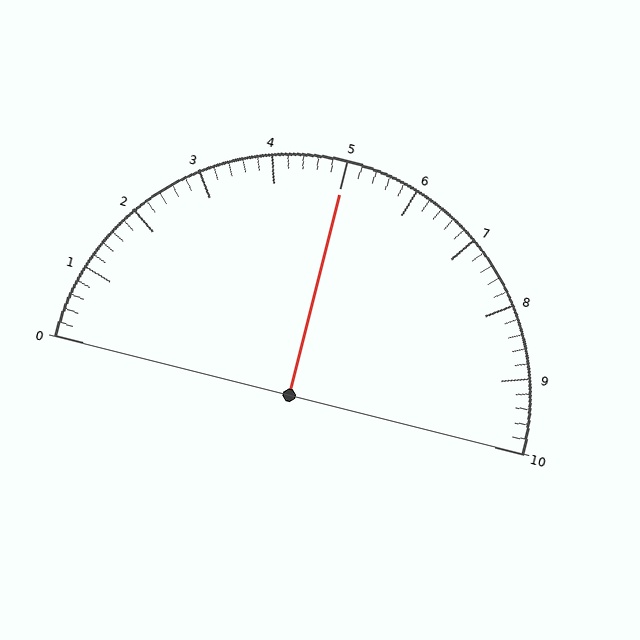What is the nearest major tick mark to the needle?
The nearest major tick mark is 5.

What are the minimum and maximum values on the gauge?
The gauge ranges from 0 to 10.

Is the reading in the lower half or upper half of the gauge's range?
The reading is in the upper half of the range (0 to 10).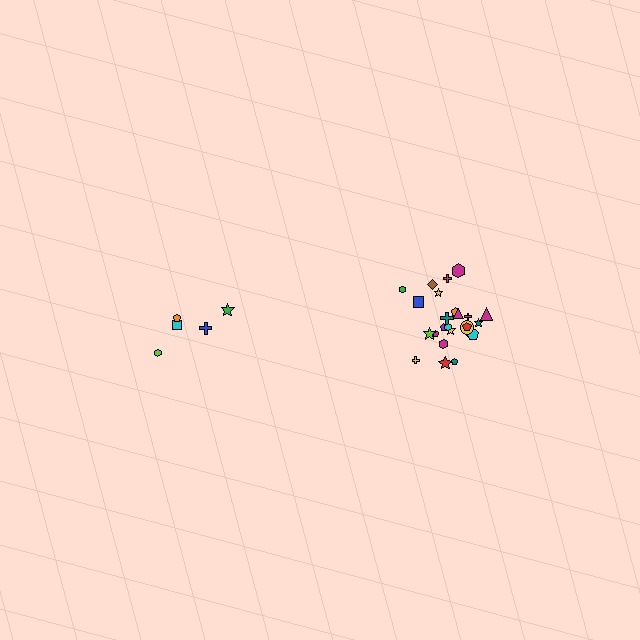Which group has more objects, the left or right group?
The right group.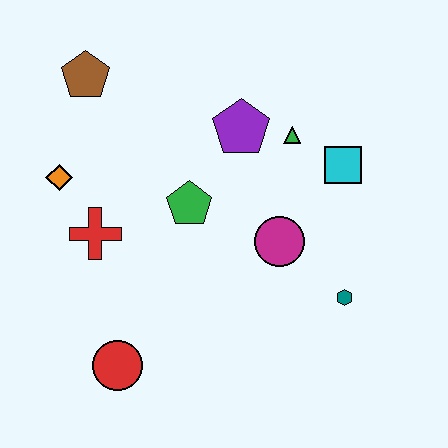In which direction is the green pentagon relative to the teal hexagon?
The green pentagon is to the left of the teal hexagon.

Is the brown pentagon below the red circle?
No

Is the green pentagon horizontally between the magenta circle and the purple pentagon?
No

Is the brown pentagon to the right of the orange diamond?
Yes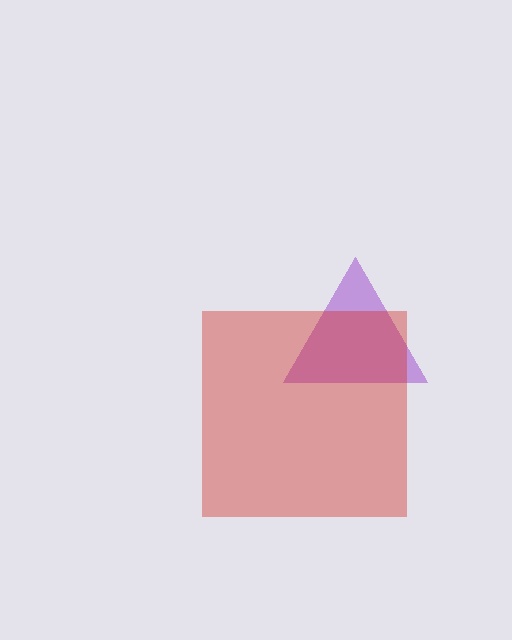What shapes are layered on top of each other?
The layered shapes are: a purple triangle, a red square.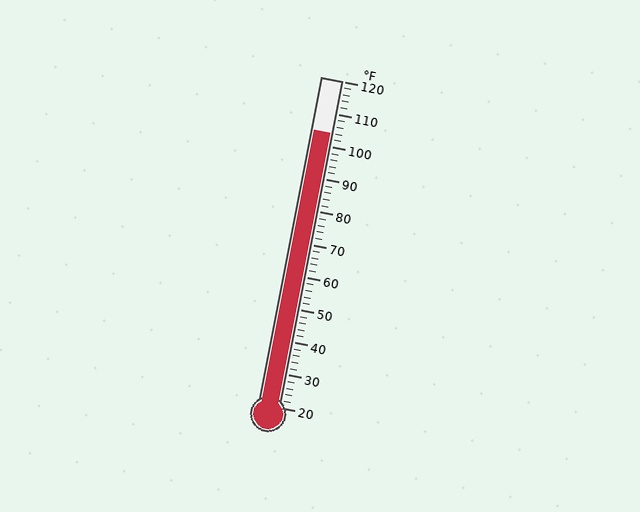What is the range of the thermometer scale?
The thermometer scale ranges from 20°F to 120°F.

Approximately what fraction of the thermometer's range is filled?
The thermometer is filled to approximately 85% of its range.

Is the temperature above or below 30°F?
The temperature is above 30°F.